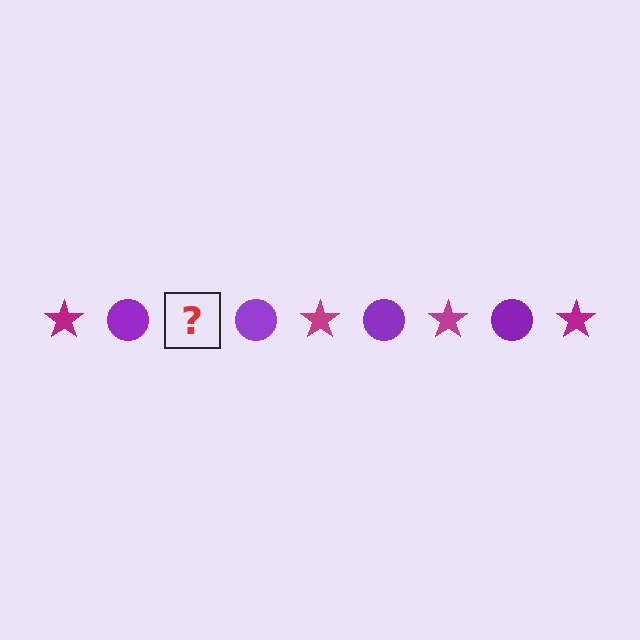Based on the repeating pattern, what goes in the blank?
The blank should be a magenta star.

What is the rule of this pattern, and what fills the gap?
The rule is that the pattern alternates between magenta star and purple circle. The gap should be filled with a magenta star.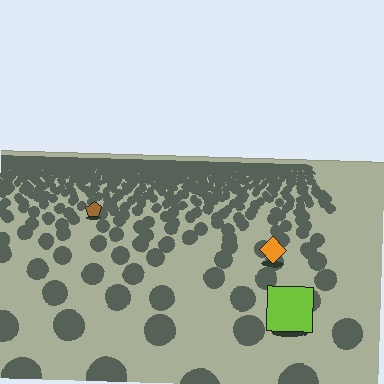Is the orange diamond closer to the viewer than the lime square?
No. The lime square is closer — you can tell from the texture gradient: the ground texture is coarser near it.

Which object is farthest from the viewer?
The brown pentagon is farthest from the viewer. It appears smaller and the ground texture around it is denser.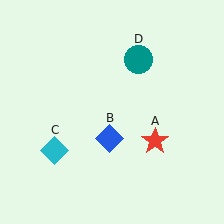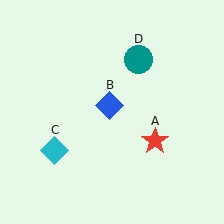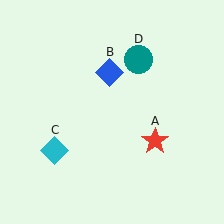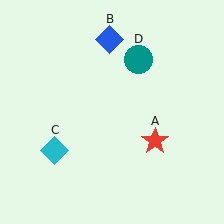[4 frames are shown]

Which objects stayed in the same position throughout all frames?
Red star (object A) and cyan diamond (object C) and teal circle (object D) remained stationary.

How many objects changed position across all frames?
1 object changed position: blue diamond (object B).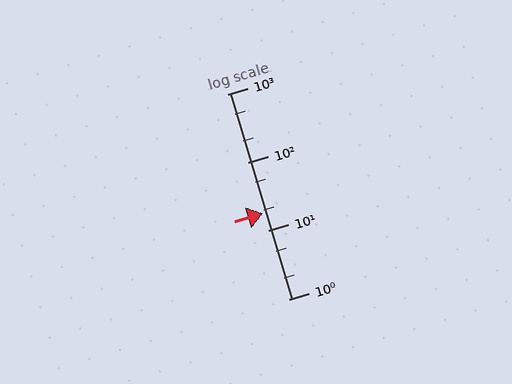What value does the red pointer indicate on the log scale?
The pointer indicates approximately 18.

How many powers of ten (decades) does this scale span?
The scale spans 3 decades, from 1 to 1000.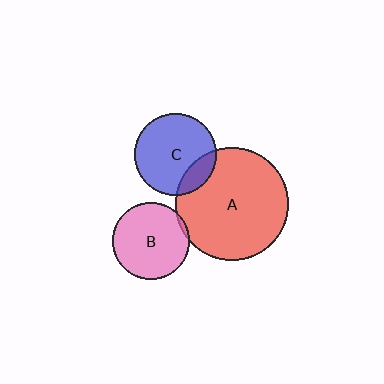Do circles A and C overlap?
Yes.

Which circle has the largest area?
Circle A (red).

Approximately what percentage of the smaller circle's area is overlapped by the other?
Approximately 20%.